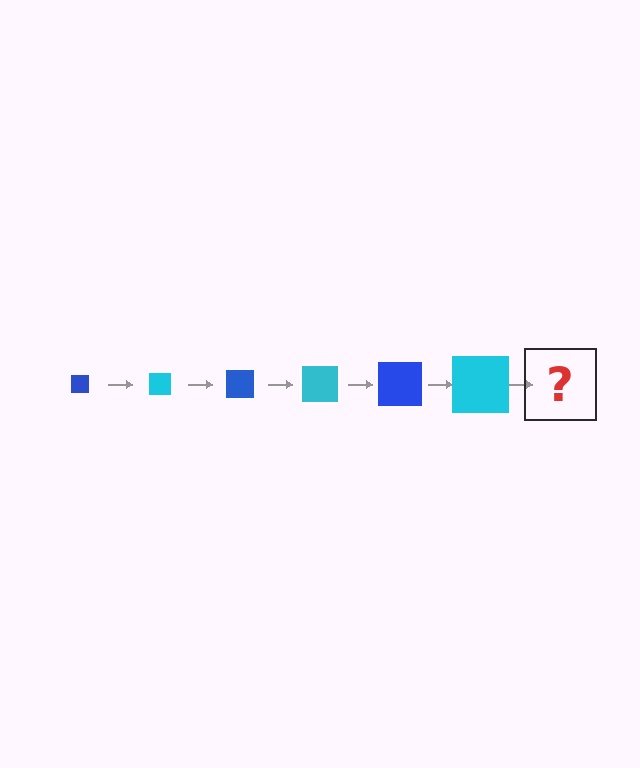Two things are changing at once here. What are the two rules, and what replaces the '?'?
The two rules are that the square grows larger each step and the color cycles through blue and cyan. The '?' should be a blue square, larger than the previous one.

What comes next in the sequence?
The next element should be a blue square, larger than the previous one.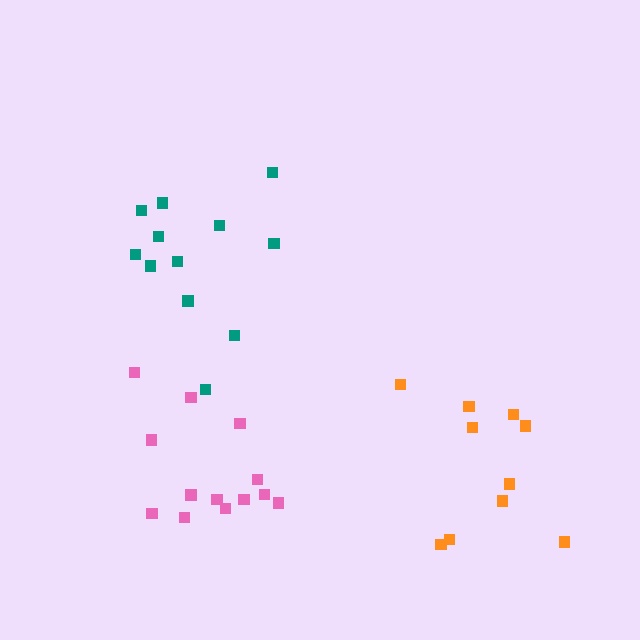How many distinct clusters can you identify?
There are 3 distinct clusters.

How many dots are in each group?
Group 1: 12 dots, Group 2: 10 dots, Group 3: 13 dots (35 total).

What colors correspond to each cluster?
The clusters are colored: teal, orange, pink.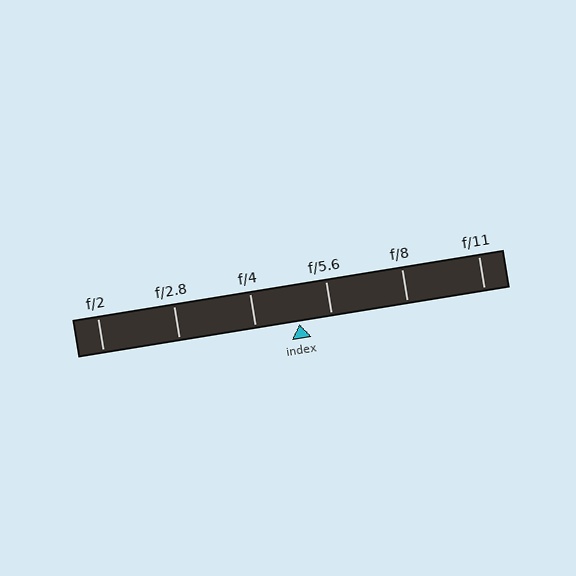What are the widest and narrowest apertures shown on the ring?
The widest aperture shown is f/2 and the narrowest is f/11.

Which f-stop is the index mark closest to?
The index mark is closest to f/5.6.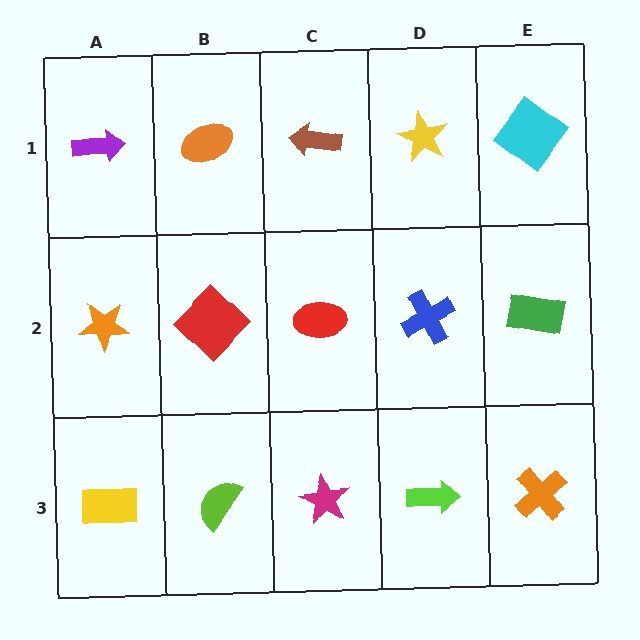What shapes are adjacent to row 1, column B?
A red diamond (row 2, column B), a purple arrow (row 1, column A), a brown arrow (row 1, column C).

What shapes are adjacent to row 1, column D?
A blue cross (row 2, column D), a brown arrow (row 1, column C), a cyan diamond (row 1, column E).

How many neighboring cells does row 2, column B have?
4.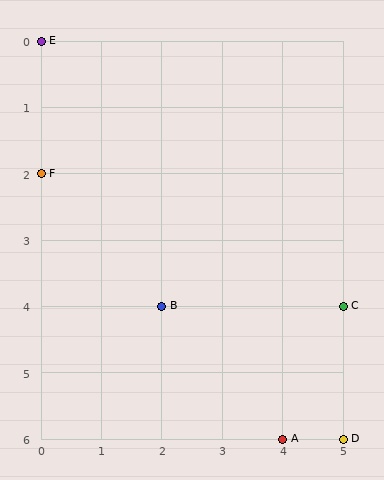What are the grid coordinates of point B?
Point B is at grid coordinates (2, 4).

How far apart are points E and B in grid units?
Points E and B are 2 columns and 4 rows apart (about 4.5 grid units diagonally).